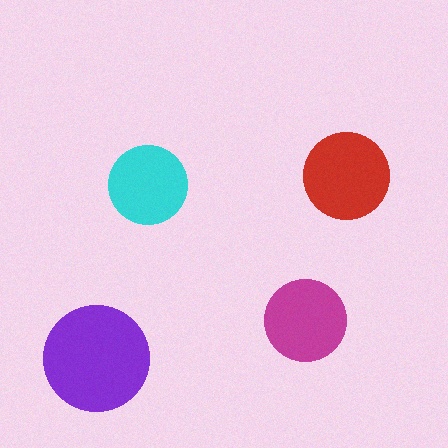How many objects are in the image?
There are 4 objects in the image.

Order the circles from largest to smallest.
the purple one, the red one, the magenta one, the cyan one.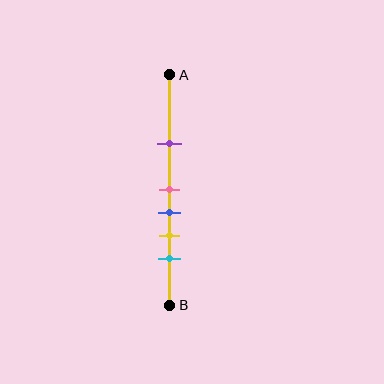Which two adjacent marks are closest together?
The pink and blue marks are the closest adjacent pair.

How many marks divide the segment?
There are 5 marks dividing the segment.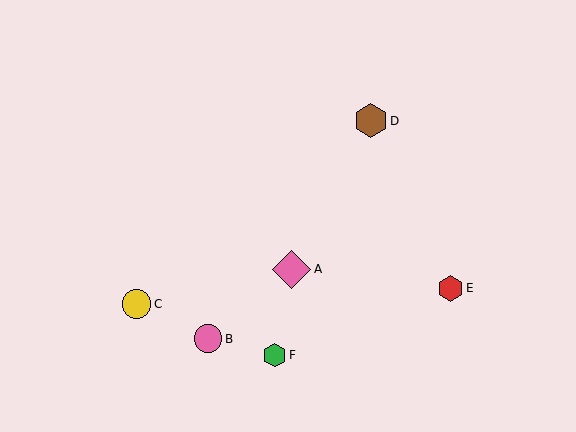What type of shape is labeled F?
Shape F is a green hexagon.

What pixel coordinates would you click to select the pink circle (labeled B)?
Click at (208, 339) to select the pink circle B.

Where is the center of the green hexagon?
The center of the green hexagon is at (274, 355).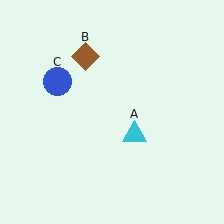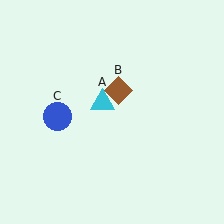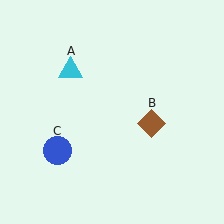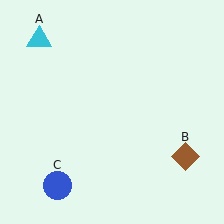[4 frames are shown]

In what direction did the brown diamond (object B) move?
The brown diamond (object B) moved down and to the right.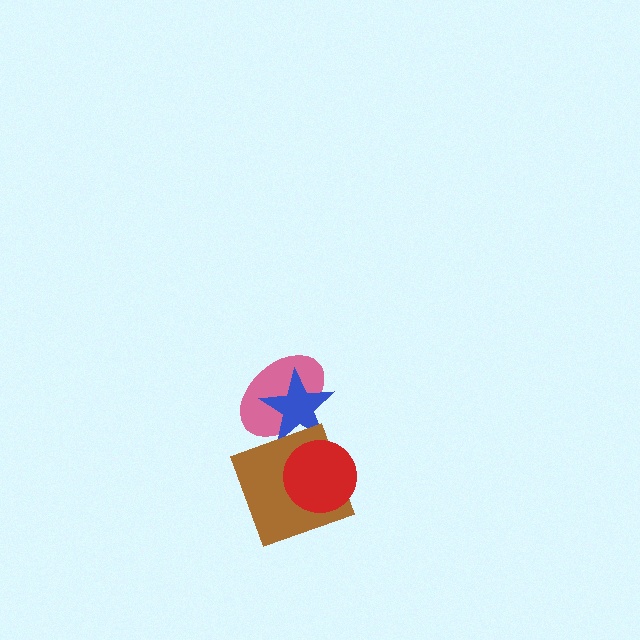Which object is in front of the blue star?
The brown square is in front of the blue star.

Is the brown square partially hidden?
Yes, it is partially covered by another shape.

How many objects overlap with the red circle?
1 object overlaps with the red circle.